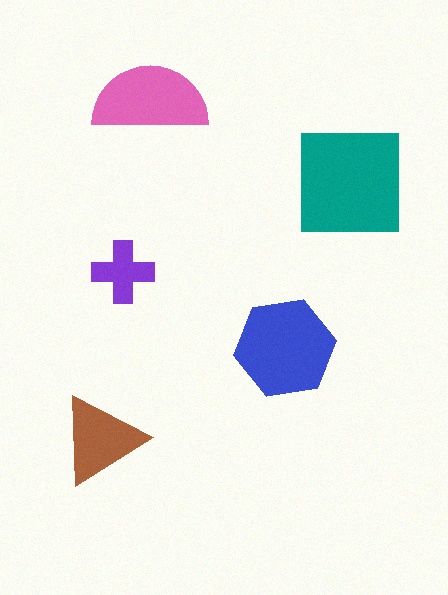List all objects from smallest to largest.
The purple cross, the brown triangle, the pink semicircle, the blue hexagon, the teal square.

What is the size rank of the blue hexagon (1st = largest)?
2nd.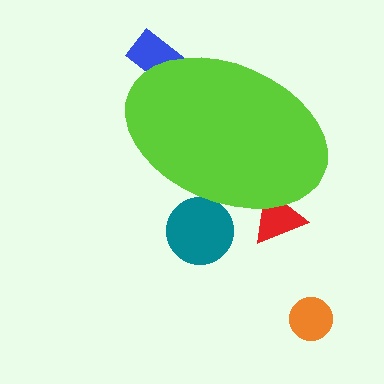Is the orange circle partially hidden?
No, the orange circle is fully visible.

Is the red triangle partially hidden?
Yes, the red triangle is partially hidden behind the lime ellipse.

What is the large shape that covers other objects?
A lime ellipse.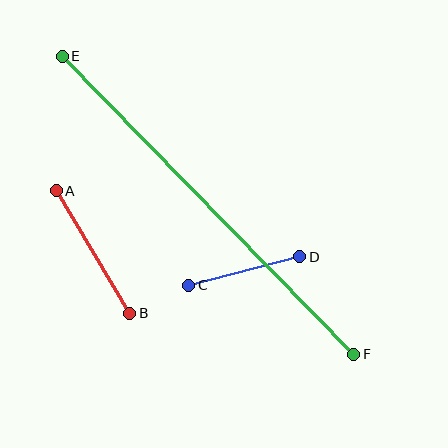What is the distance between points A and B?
The distance is approximately 143 pixels.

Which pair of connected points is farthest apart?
Points E and F are farthest apart.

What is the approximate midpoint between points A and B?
The midpoint is at approximately (93, 252) pixels.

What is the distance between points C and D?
The distance is approximately 115 pixels.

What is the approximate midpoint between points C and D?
The midpoint is at approximately (244, 271) pixels.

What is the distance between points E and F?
The distance is approximately 417 pixels.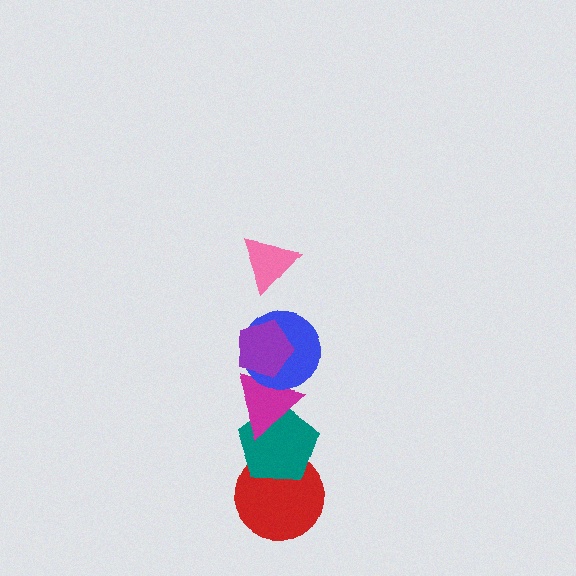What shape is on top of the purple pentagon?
The pink triangle is on top of the purple pentagon.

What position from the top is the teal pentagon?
The teal pentagon is 5th from the top.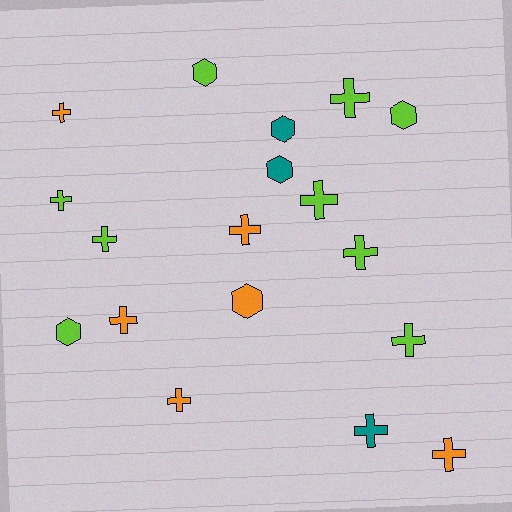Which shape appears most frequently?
Cross, with 12 objects.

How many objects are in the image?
There are 18 objects.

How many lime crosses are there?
There are 6 lime crosses.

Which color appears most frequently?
Lime, with 9 objects.